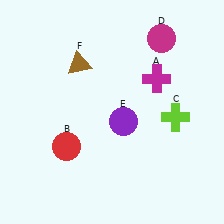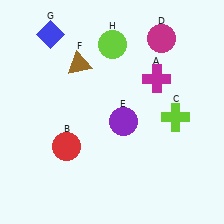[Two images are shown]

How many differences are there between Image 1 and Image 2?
There are 2 differences between the two images.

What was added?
A blue diamond (G), a lime circle (H) were added in Image 2.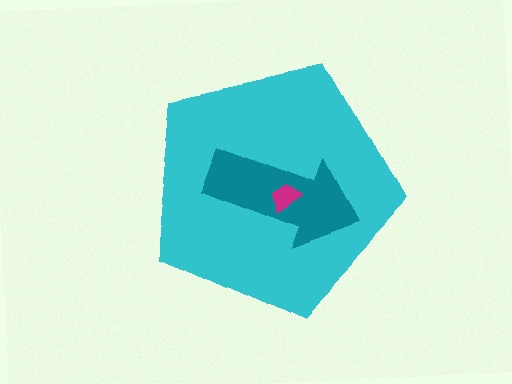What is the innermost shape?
The magenta trapezoid.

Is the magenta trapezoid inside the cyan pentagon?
Yes.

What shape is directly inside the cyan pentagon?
The teal arrow.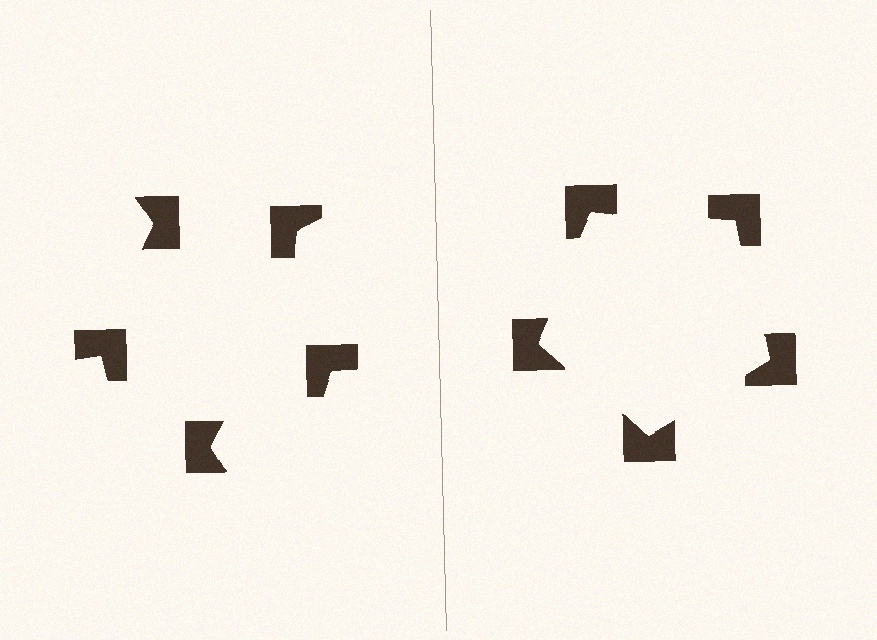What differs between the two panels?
The notched squares are positioned identically on both sides; only the wedge orientations differ. On the right they align to a pentagon; on the left they are misaligned.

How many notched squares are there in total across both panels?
10 — 5 on each side.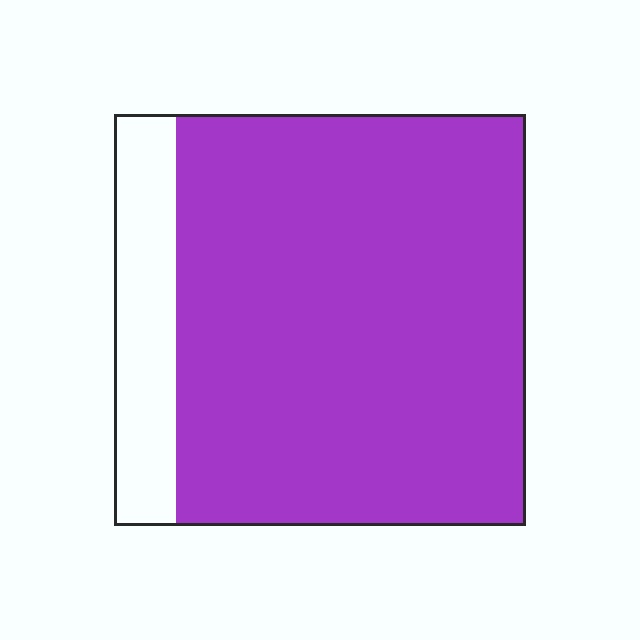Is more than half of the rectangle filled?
Yes.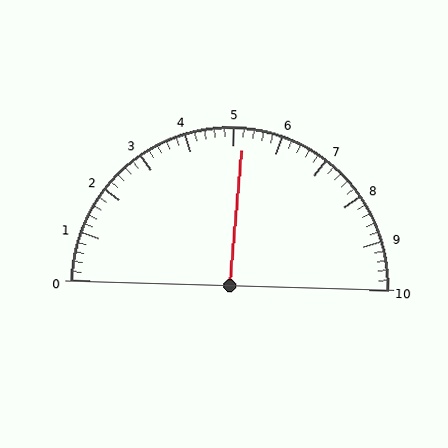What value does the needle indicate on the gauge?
The needle indicates approximately 5.2.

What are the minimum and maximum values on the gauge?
The gauge ranges from 0 to 10.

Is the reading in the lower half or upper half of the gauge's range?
The reading is in the upper half of the range (0 to 10).